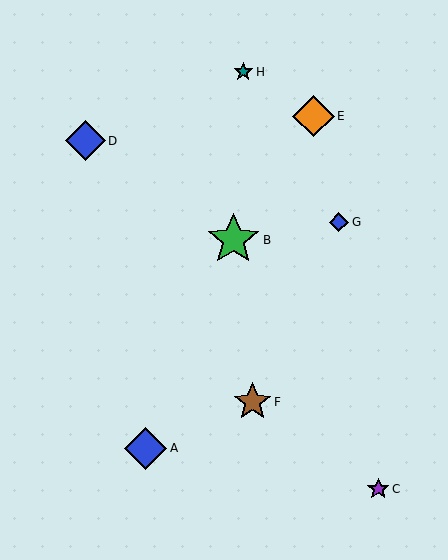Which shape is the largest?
The green star (labeled B) is the largest.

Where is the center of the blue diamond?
The center of the blue diamond is at (146, 448).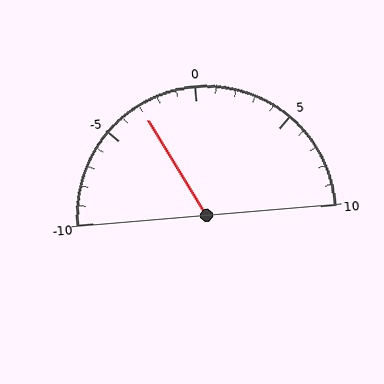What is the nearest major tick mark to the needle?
The nearest major tick mark is -5.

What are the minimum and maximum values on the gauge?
The gauge ranges from -10 to 10.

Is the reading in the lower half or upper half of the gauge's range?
The reading is in the lower half of the range (-10 to 10).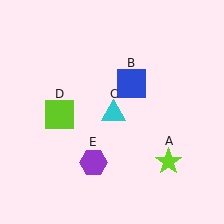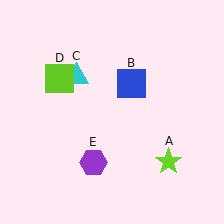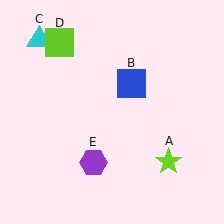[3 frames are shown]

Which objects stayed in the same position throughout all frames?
Lime star (object A) and blue square (object B) and purple hexagon (object E) remained stationary.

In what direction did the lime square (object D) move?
The lime square (object D) moved up.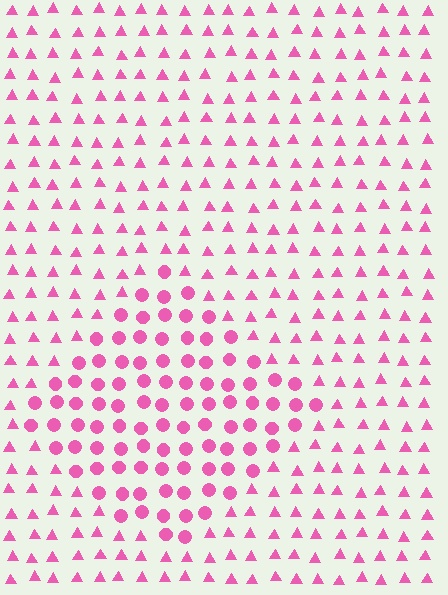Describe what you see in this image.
The image is filled with small pink elements arranged in a uniform grid. A diamond-shaped region contains circles, while the surrounding area contains triangles. The boundary is defined purely by the change in element shape.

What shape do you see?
I see a diamond.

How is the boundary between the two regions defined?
The boundary is defined by a change in element shape: circles inside vs. triangles outside. All elements share the same color and spacing.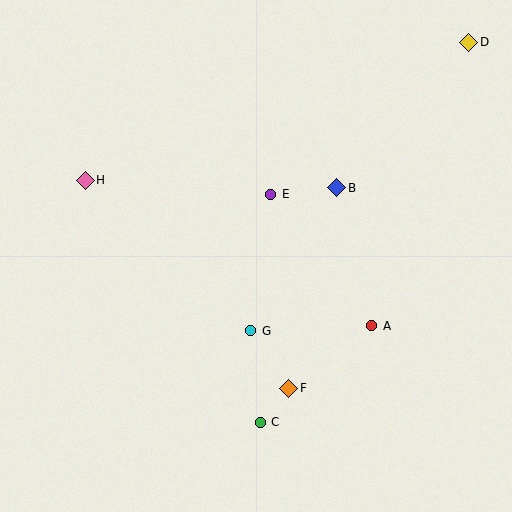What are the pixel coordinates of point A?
Point A is at (372, 326).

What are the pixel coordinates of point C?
Point C is at (260, 422).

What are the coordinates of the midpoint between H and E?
The midpoint between H and E is at (178, 187).